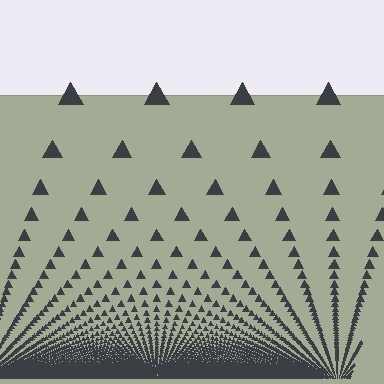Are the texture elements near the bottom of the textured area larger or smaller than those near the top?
Smaller. The gradient is inverted — elements near the bottom are smaller and denser.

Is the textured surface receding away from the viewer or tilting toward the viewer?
The surface appears to tilt toward the viewer. Texture elements get larger and sparser toward the top.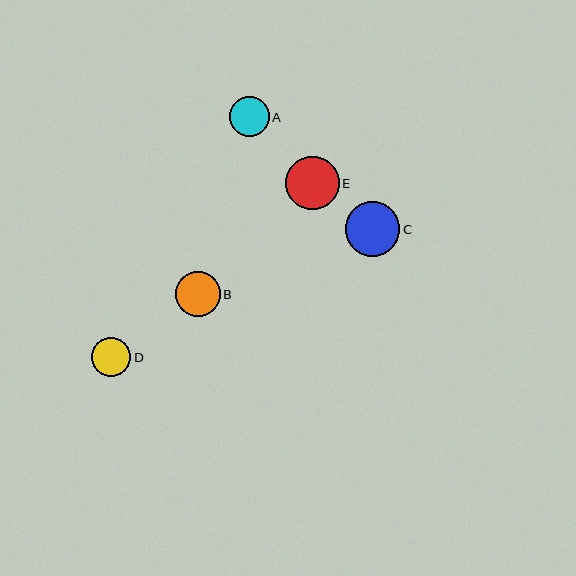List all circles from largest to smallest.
From largest to smallest: C, E, B, A, D.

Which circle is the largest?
Circle C is the largest with a size of approximately 55 pixels.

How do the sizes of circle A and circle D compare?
Circle A and circle D are approximately the same size.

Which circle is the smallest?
Circle D is the smallest with a size of approximately 39 pixels.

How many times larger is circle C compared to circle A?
Circle C is approximately 1.4 times the size of circle A.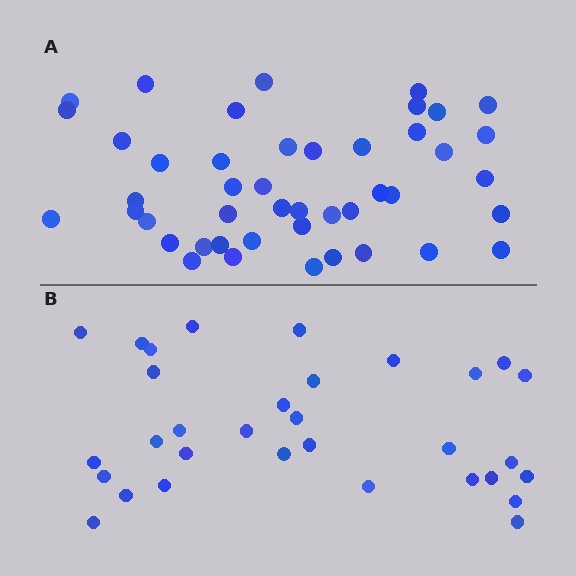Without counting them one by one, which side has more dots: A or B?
Region A (the top region) has more dots.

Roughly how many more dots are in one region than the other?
Region A has approximately 15 more dots than region B.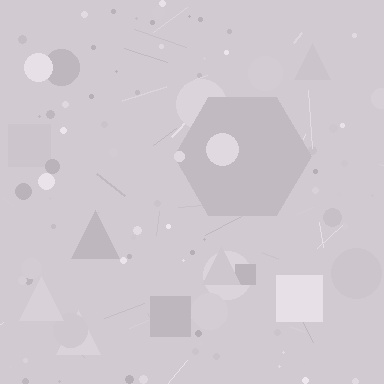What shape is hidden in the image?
A hexagon is hidden in the image.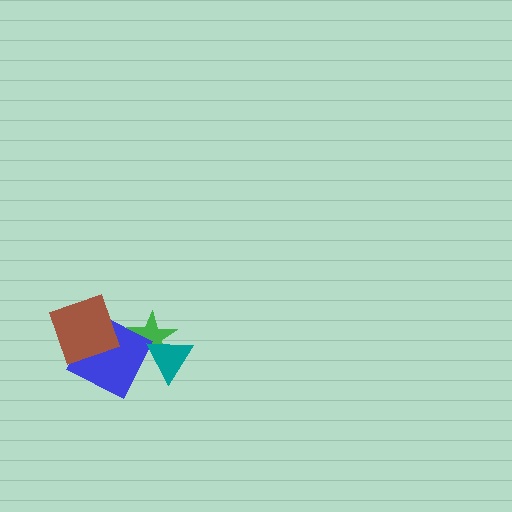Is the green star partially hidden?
Yes, it is partially covered by another shape.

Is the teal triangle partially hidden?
No, no other shape covers it.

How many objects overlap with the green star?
2 objects overlap with the green star.